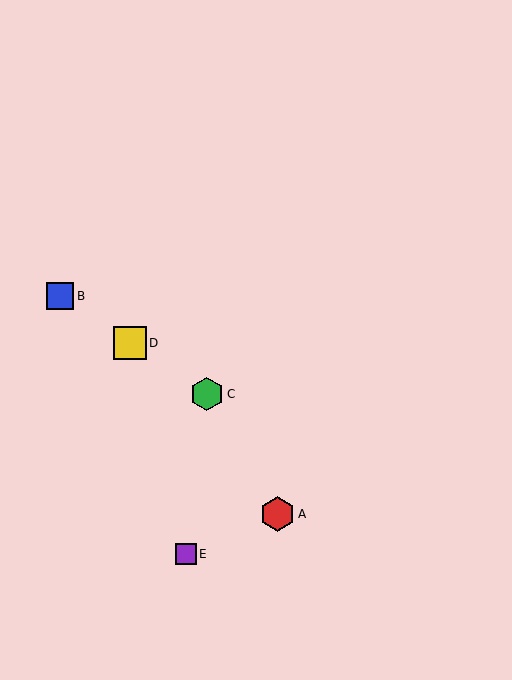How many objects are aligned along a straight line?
3 objects (B, C, D) are aligned along a straight line.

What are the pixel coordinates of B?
Object B is at (60, 296).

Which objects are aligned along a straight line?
Objects B, C, D are aligned along a straight line.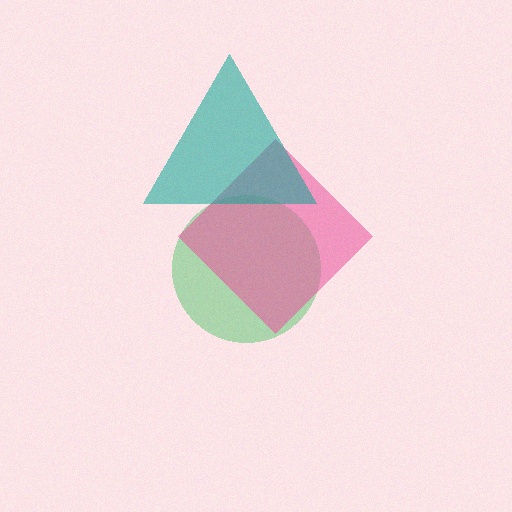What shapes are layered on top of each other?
The layered shapes are: a green circle, a pink diamond, a teal triangle.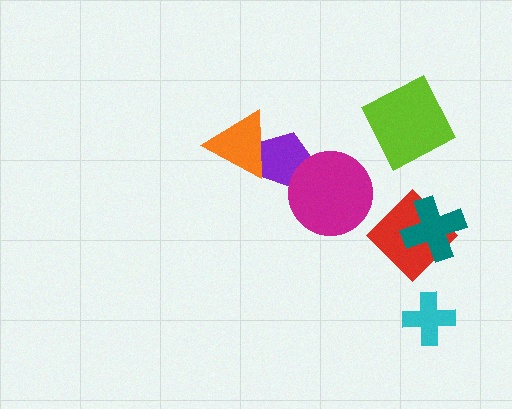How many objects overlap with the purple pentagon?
2 objects overlap with the purple pentagon.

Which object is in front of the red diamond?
The teal cross is in front of the red diamond.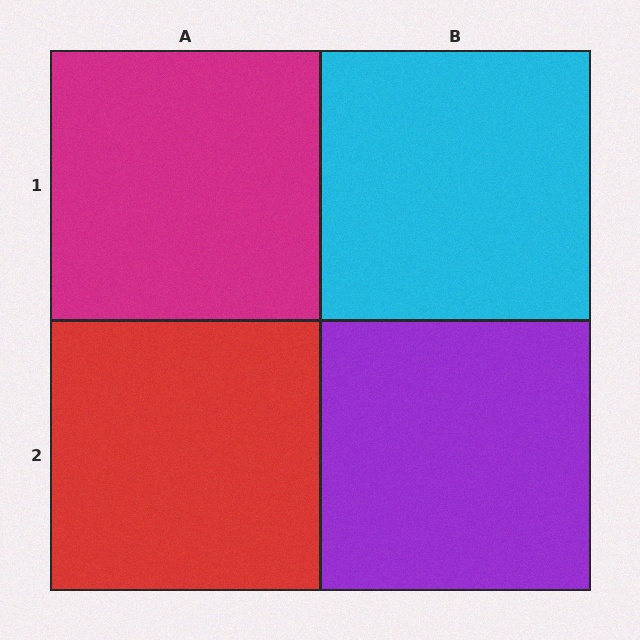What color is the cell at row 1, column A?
Magenta.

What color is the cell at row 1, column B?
Cyan.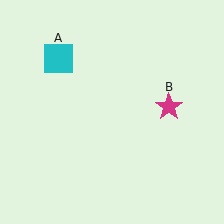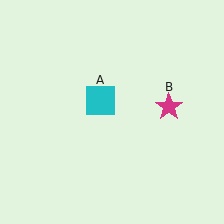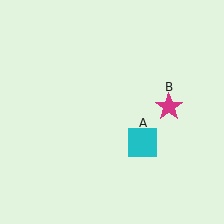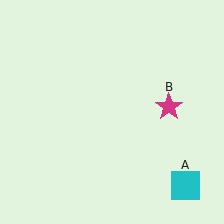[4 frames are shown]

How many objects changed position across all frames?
1 object changed position: cyan square (object A).